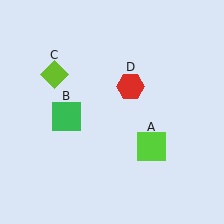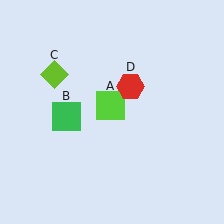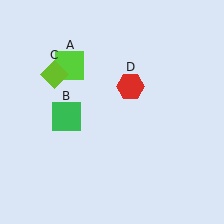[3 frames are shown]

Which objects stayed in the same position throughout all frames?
Green square (object B) and lime diamond (object C) and red hexagon (object D) remained stationary.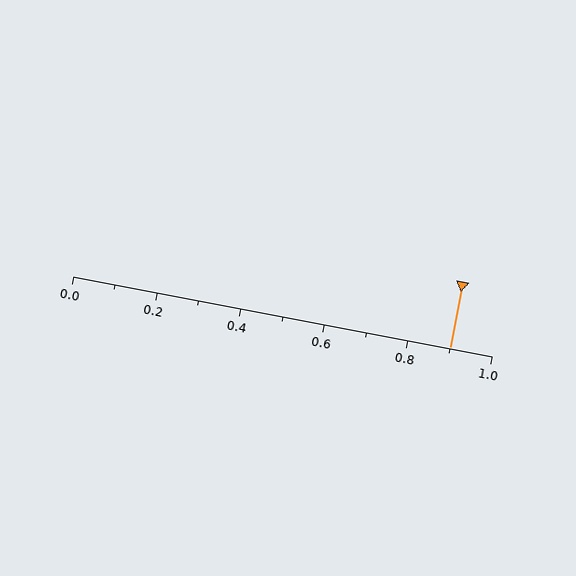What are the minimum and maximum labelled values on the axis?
The axis runs from 0.0 to 1.0.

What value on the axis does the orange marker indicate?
The marker indicates approximately 0.9.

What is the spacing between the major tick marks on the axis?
The major ticks are spaced 0.2 apart.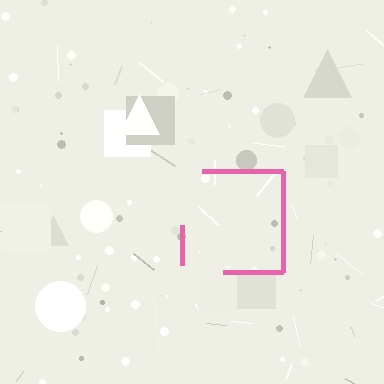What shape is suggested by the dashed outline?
The dashed outline suggests a square.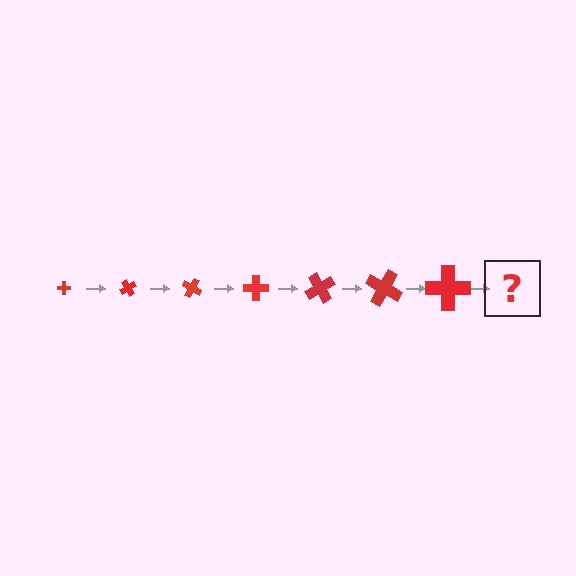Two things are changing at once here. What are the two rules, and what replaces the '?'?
The two rules are that the cross grows larger each step and it rotates 60 degrees each step. The '?' should be a cross, larger than the previous one and rotated 420 degrees from the start.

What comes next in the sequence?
The next element should be a cross, larger than the previous one and rotated 420 degrees from the start.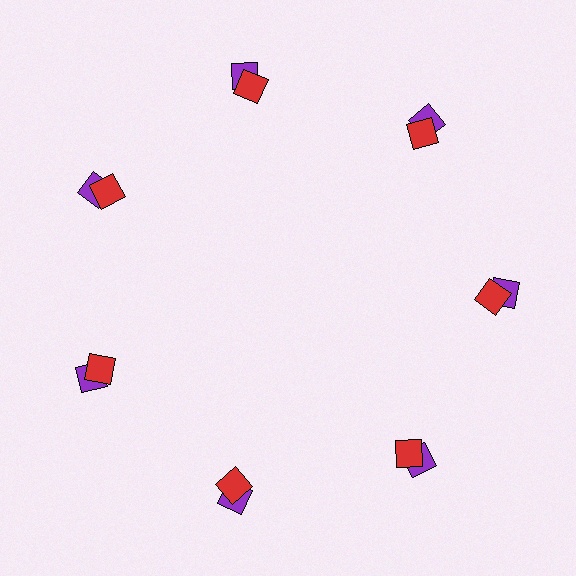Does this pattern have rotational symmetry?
Yes, this pattern has 7-fold rotational symmetry. It looks the same after rotating 51 degrees around the center.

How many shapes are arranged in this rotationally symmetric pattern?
There are 14 shapes, arranged in 7 groups of 2.